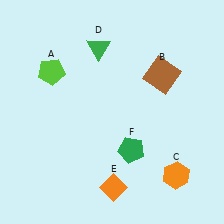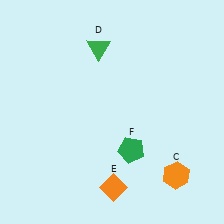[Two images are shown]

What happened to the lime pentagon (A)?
The lime pentagon (A) was removed in Image 2. It was in the top-left area of Image 1.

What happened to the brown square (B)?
The brown square (B) was removed in Image 2. It was in the top-right area of Image 1.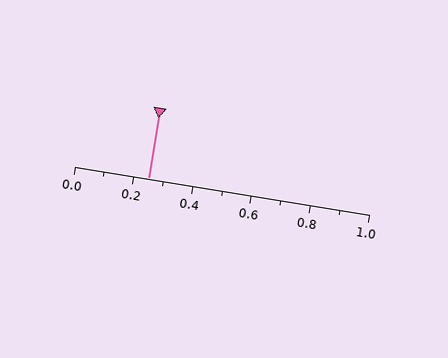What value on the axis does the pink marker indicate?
The marker indicates approximately 0.25.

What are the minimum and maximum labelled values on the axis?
The axis runs from 0.0 to 1.0.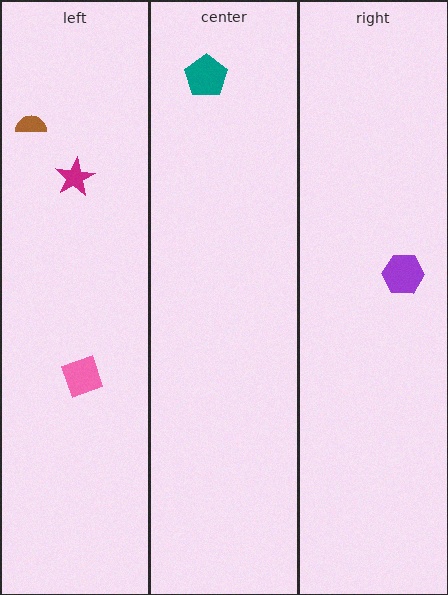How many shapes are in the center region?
1.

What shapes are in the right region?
The purple hexagon.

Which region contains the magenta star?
The left region.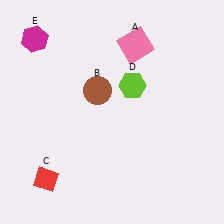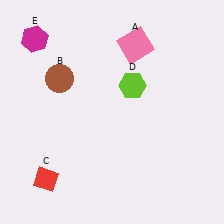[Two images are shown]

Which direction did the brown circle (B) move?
The brown circle (B) moved left.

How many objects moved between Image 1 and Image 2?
1 object moved between the two images.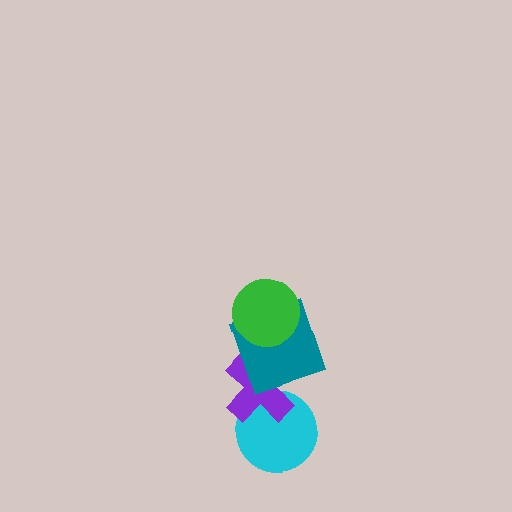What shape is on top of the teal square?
The green circle is on top of the teal square.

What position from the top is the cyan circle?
The cyan circle is 4th from the top.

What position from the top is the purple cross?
The purple cross is 3rd from the top.